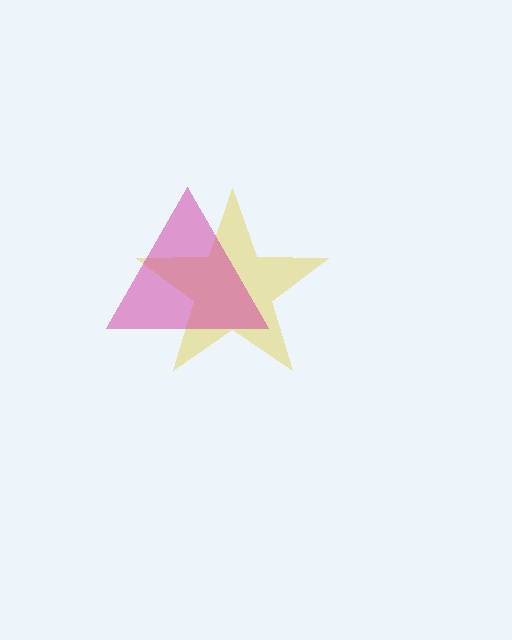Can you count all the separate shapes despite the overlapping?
Yes, there are 2 separate shapes.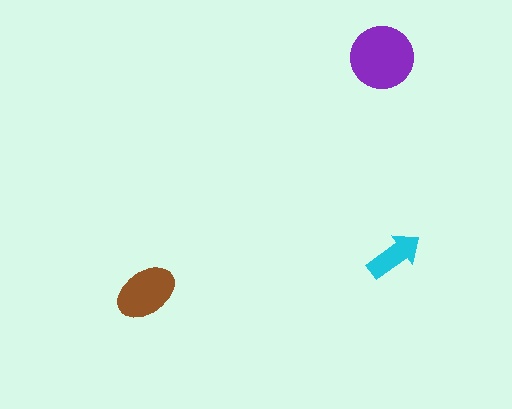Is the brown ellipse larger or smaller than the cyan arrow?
Larger.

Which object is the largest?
The purple circle.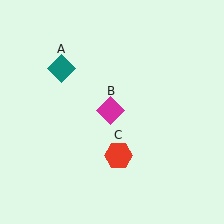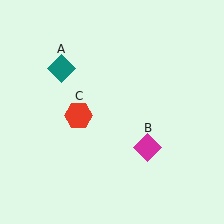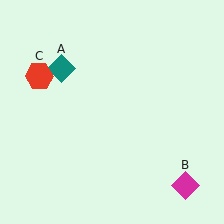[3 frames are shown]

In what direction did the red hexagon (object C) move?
The red hexagon (object C) moved up and to the left.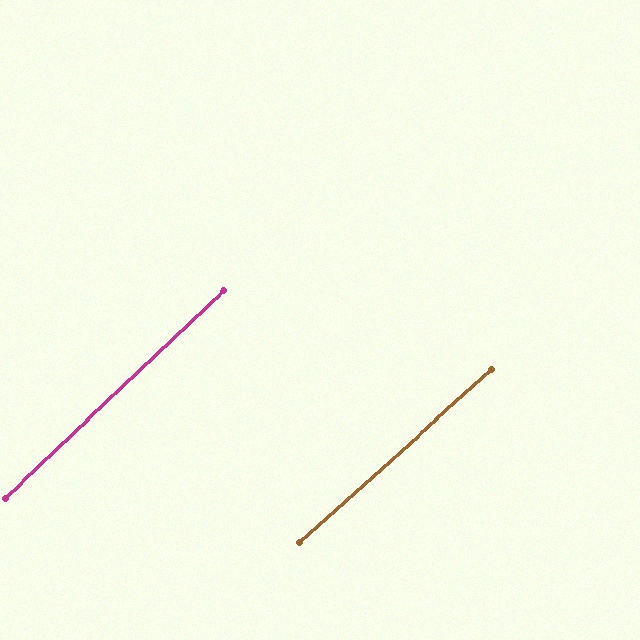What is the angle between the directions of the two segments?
Approximately 2 degrees.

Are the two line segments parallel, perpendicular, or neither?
Parallel — their directions differ by only 1.7°.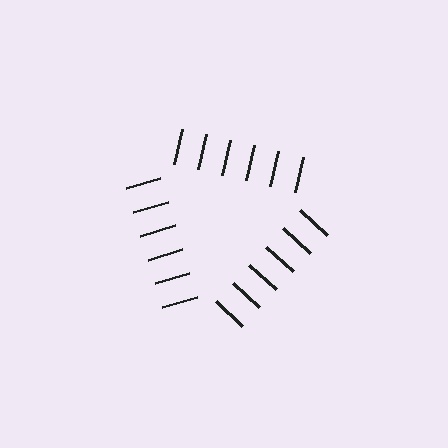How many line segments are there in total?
18 — 6 along each of the 3 edges.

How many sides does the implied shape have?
3 sides — the line-ends trace a triangle.